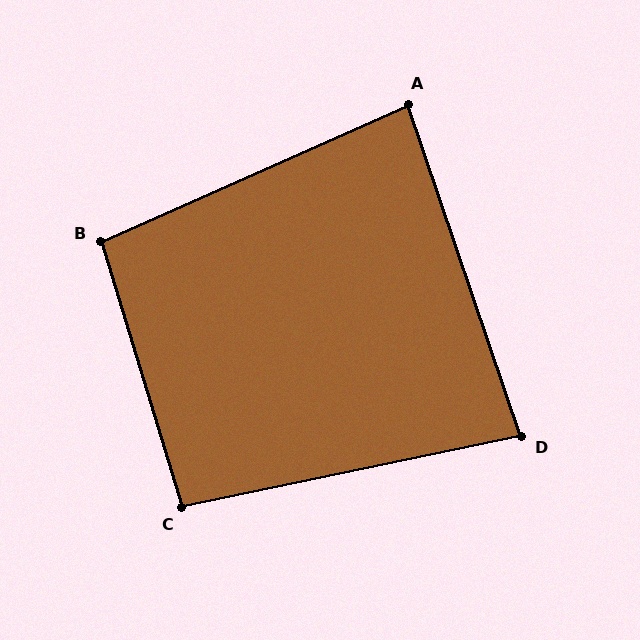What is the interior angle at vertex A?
Approximately 85 degrees (acute).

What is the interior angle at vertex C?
Approximately 95 degrees (obtuse).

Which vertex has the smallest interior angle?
D, at approximately 83 degrees.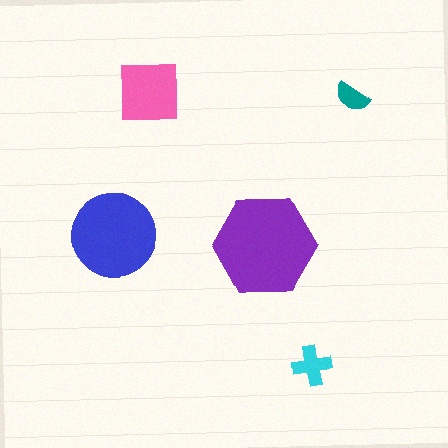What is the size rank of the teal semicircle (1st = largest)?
5th.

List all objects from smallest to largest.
The teal semicircle, the cyan cross, the pink square, the blue circle, the purple hexagon.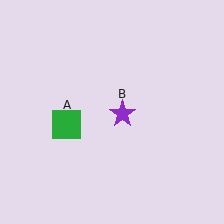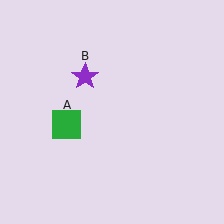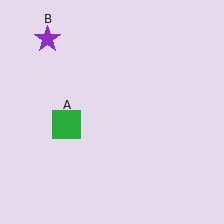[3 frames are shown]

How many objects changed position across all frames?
1 object changed position: purple star (object B).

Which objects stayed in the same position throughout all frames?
Green square (object A) remained stationary.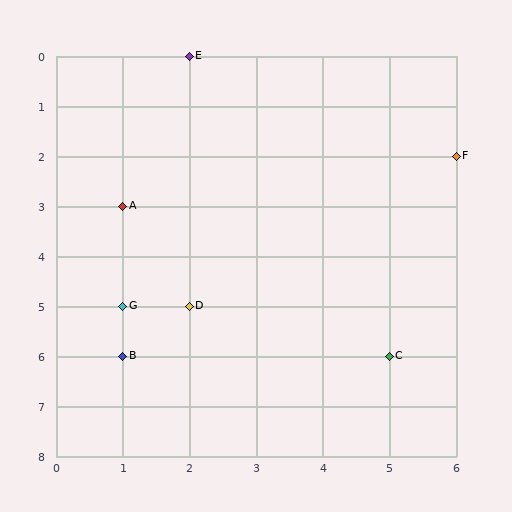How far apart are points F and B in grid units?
Points F and B are 5 columns and 4 rows apart (about 6.4 grid units diagonally).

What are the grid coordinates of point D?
Point D is at grid coordinates (2, 5).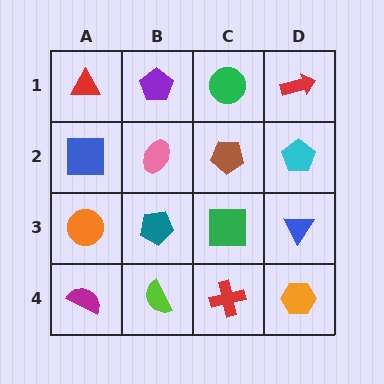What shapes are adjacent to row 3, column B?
A pink ellipse (row 2, column B), a lime semicircle (row 4, column B), an orange circle (row 3, column A), a green square (row 3, column C).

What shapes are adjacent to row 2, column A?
A red triangle (row 1, column A), an orange circle (row 3, column A), a pink ellipse (row 2, column B).